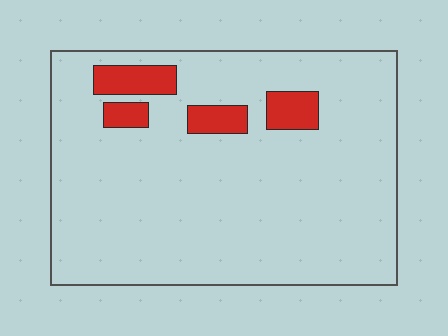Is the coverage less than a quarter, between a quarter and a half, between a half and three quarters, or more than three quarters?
Less than a quarter.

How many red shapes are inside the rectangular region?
4.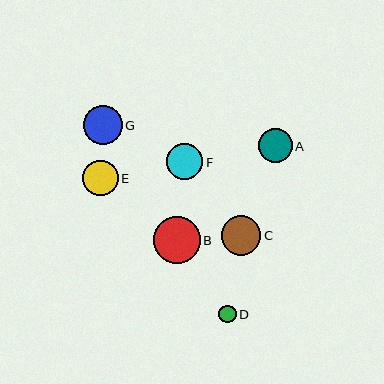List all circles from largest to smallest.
From largest to smallest: B, C, G, F, E, A, D.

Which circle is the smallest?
Circle D is the smallest with a size of approximately 17 pixels.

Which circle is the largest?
Circle B is the largest with a size of approximately 47 pixels.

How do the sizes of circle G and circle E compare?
Circle G and circle E are approximately the same size.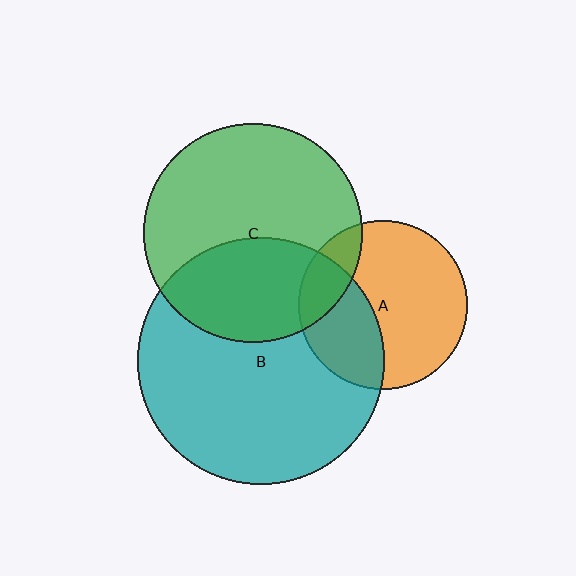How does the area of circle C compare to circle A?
Approximately 1.7 times.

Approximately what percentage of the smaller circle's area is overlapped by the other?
Approximately 40%.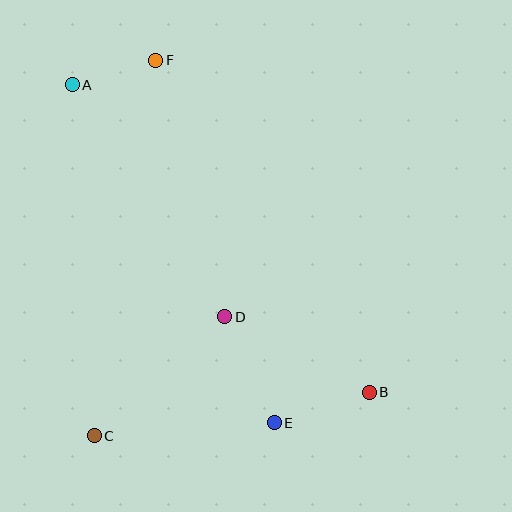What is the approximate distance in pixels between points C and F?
The distance between C and F is approximately 381 pixels.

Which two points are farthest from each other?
Points A and B are farthest from each other.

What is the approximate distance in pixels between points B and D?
The distance between B and D is approximately 163 pixels.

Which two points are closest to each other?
Points A and F are closest to each other.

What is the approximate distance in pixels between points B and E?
The distance between B and E is approximately 100 pixels.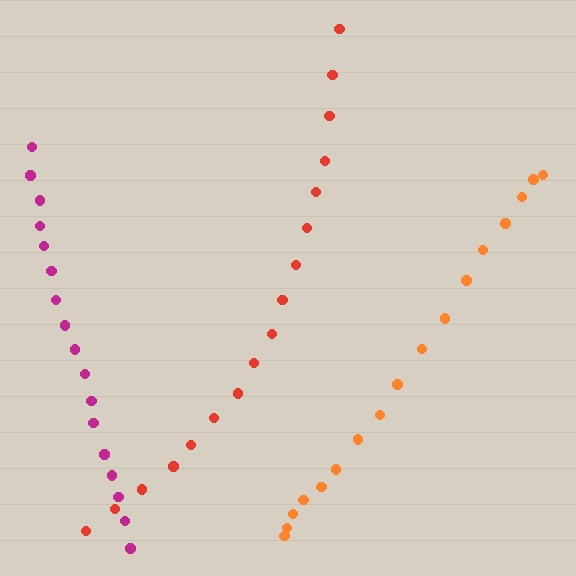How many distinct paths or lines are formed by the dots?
There are 3 distinct paths.